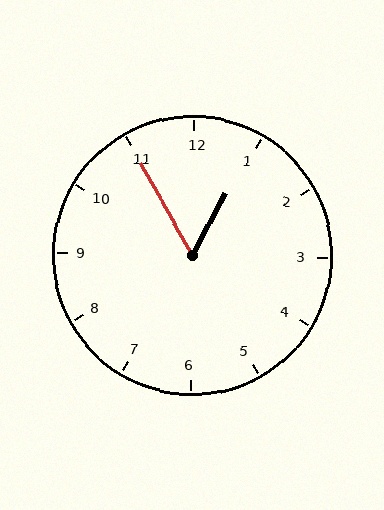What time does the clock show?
12:55.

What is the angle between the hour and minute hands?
Approximately 58 degrees.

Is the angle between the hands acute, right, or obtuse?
It is acute.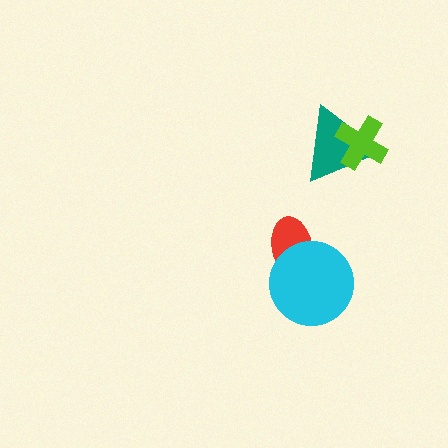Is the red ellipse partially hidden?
Yes, it is partially covered by another shape.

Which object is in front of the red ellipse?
The cyan circle is in front of the red ellipse.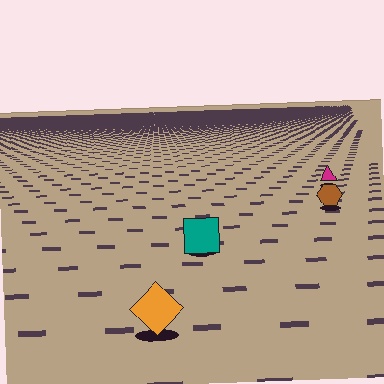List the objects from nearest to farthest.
From nearest to farthest: the orange diamond, the teal square, the brown hexagon, the magenta triangle.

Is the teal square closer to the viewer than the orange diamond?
No. The orange diamond is closer — you can tell from the texture gradient: the ground texture is coarser near it.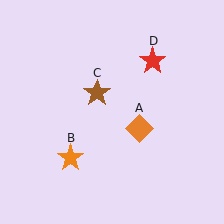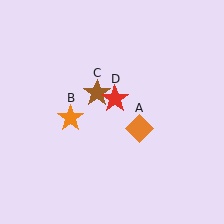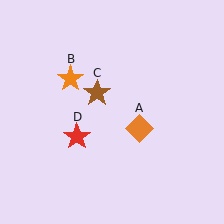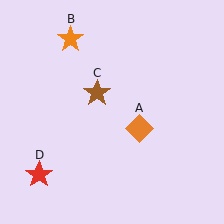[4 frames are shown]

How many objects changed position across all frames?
2 objects changed position: orange star (object B), red star (object D).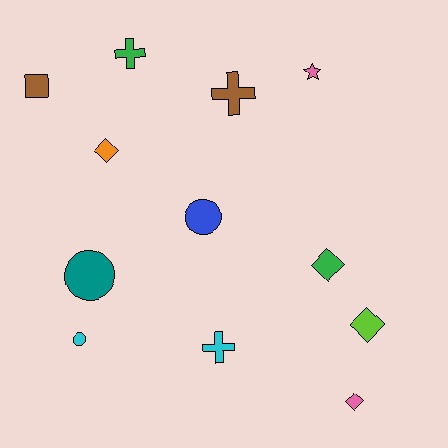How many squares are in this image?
There is 1 square.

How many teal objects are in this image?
There is 1 teal object.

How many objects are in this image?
There are 12 objects.